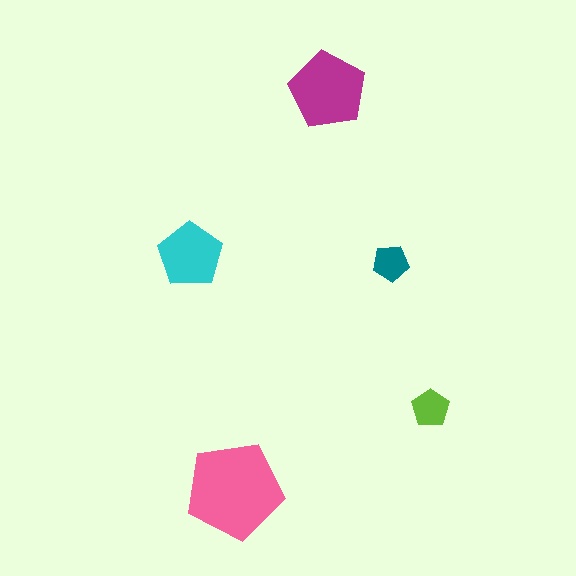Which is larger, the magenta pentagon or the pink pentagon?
The pink one.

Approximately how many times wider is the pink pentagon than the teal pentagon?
About 2.5 times wider.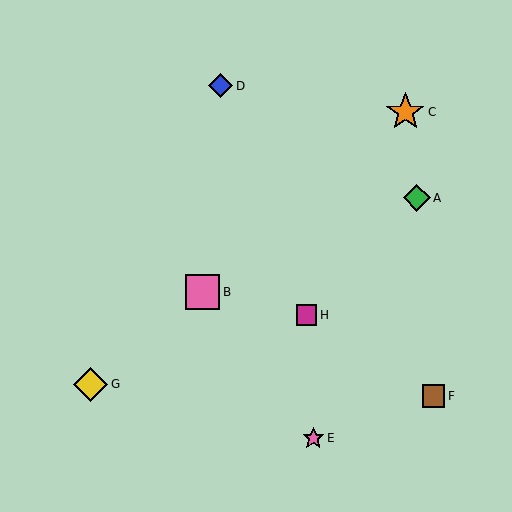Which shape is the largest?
The orange star (labeled C) is the largest.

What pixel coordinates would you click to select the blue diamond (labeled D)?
Click at (221, 86) to select the blue diamond D.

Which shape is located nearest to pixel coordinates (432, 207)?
The green diamond (labeled A) at (417, 198) is nearest to that location.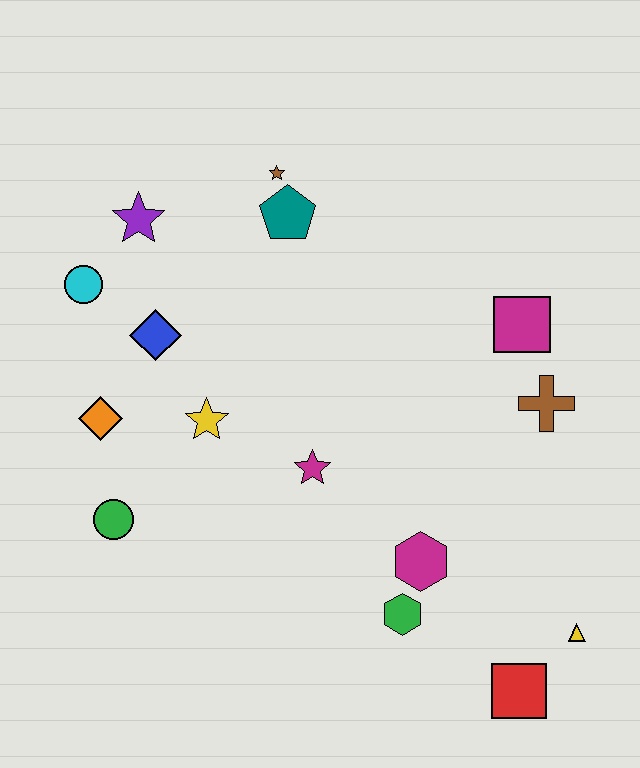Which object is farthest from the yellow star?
The yellow triangle is farthest from the yellow star.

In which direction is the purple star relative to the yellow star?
The purple star is above the yellow star.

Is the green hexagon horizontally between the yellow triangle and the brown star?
Yes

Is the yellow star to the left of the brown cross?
Yes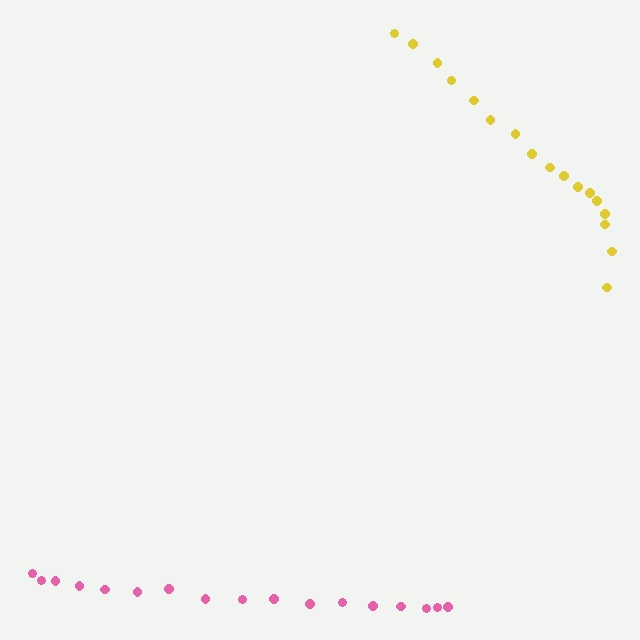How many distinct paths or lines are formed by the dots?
There are 2 distinct paths.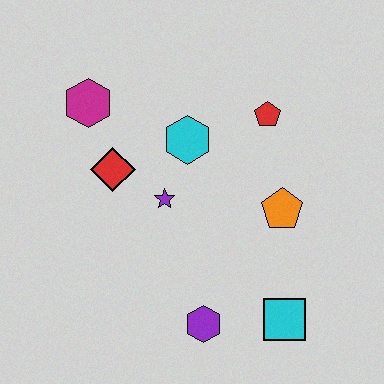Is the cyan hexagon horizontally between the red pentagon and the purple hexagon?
No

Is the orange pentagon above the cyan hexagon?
No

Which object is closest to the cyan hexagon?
The purple star is closest to the cyan hexagon.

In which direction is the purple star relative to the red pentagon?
The purple star is to the left of the red pentagon.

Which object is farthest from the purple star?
The cyan square is farthest from the purple star.